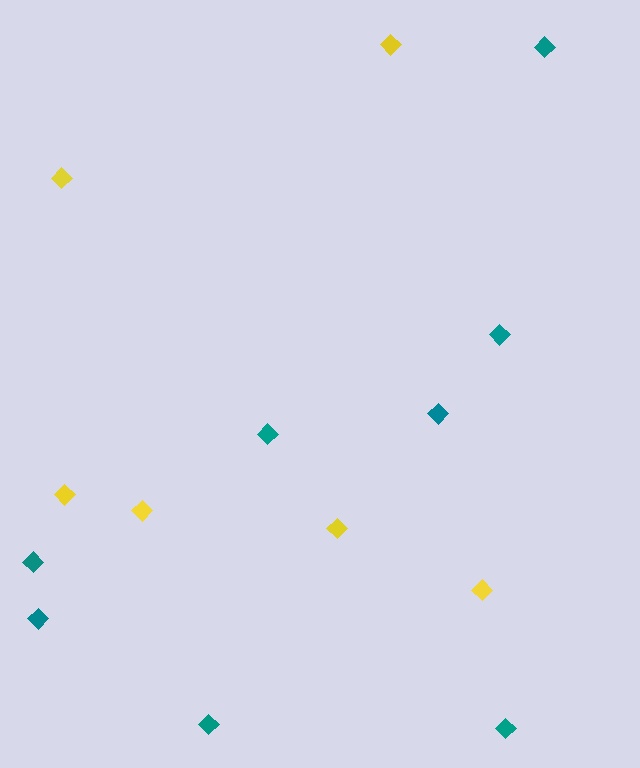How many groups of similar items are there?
There are 2 groups: one group of teal diamonds (8) and one group of yellow diamonds (6).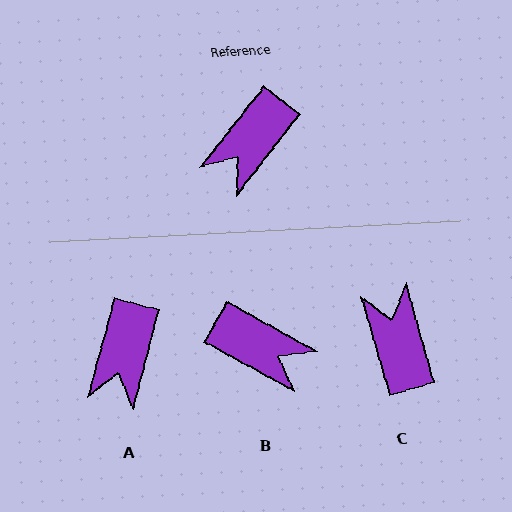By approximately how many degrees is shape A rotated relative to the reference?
Approximately 23 degrees counter-clockwise.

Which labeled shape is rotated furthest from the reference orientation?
C, about 126 degrees away.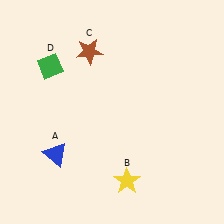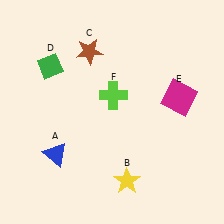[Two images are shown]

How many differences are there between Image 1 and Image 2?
There are 2 differences between the two images.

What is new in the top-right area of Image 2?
A magenta square (E) was added in the top-right area of Image 2.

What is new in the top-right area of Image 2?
A lime cross (F) was added in the top-right area of Image 2.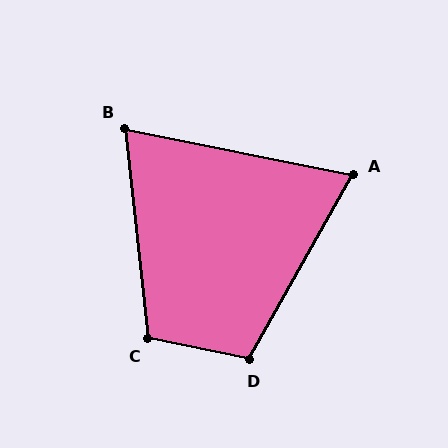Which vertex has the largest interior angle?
C, at approximately 108 degrees.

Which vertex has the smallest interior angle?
A, at approximately 72 degrees.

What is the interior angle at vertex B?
Approximately 72 degrees (acute).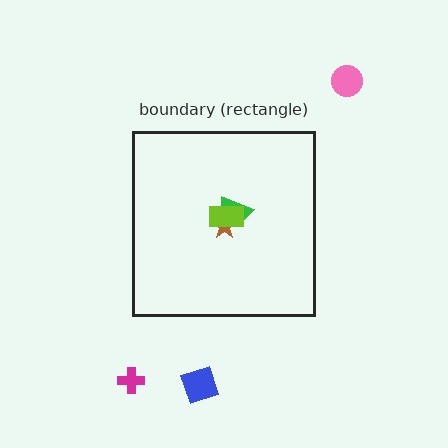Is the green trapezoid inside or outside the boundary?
Inside.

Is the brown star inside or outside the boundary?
Inside.